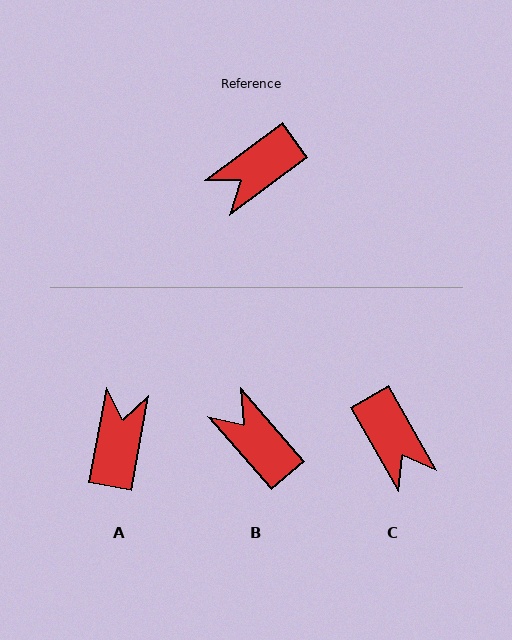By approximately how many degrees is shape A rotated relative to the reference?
Approximately 137 degrees clockwise.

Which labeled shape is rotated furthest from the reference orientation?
A, about 137 degrees away.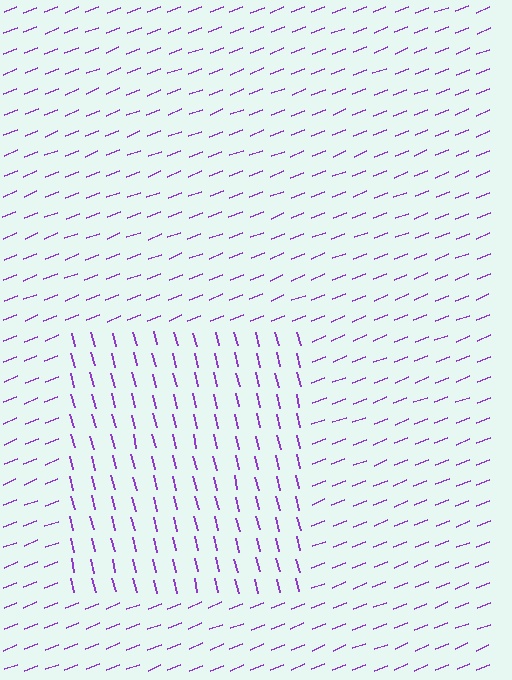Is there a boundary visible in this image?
Yes, there is a texture boundary formed by a change in line orientation.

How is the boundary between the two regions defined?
The boundary is defined purely by a change in line orientation (approximately 82 degrees difference). All lines are the same color and thickness.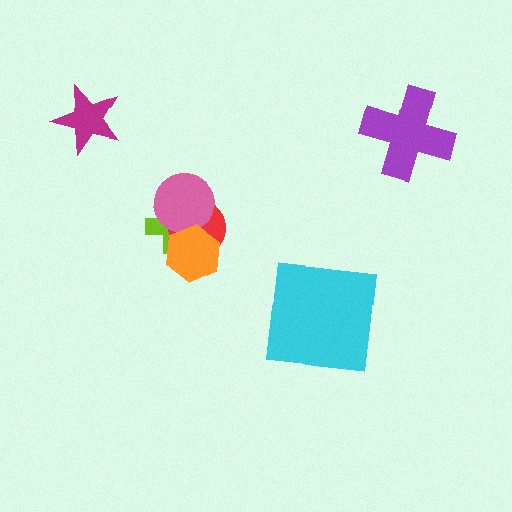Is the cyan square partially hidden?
No, no other shape covers it.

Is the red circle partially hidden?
Yes, it is partially covered by another shape.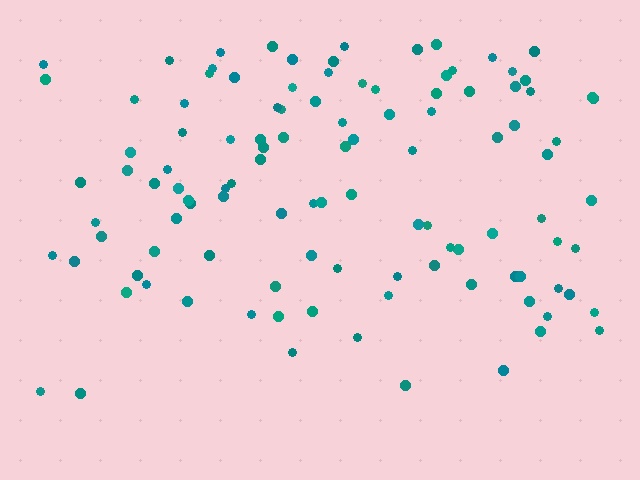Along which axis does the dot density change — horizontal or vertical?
Vertical.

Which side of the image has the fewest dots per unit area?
The bottom.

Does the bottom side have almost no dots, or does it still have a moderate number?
Still a moderate number, just noticeably fewer than the top.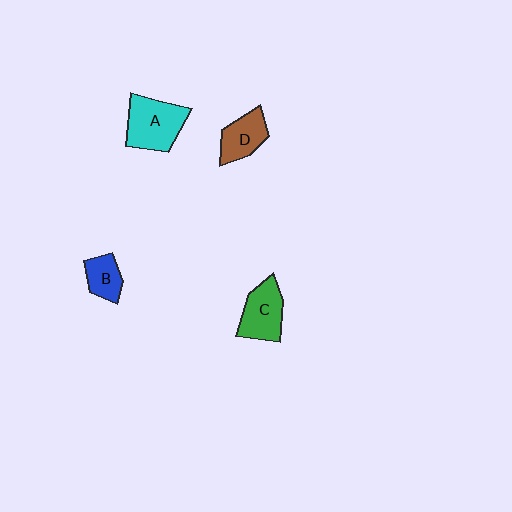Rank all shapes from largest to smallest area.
From largest to smallest: A (cyan), C (green), D (brown), B (blue).